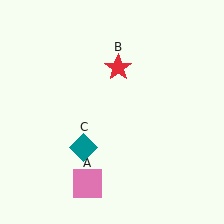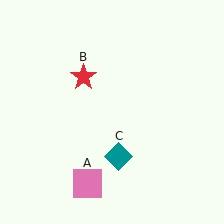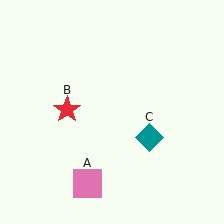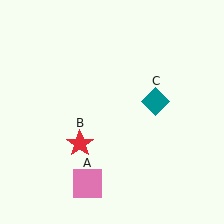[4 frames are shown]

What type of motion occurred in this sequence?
The red star (object B), teal diamond (object C) rotated counterclockwise around the center of the scene.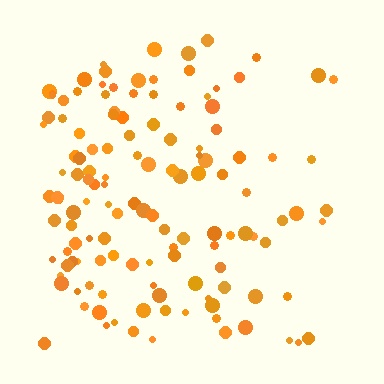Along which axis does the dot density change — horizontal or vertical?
Horizontal.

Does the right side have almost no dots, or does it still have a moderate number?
Still a moderate number, just noticeably fewer than the left.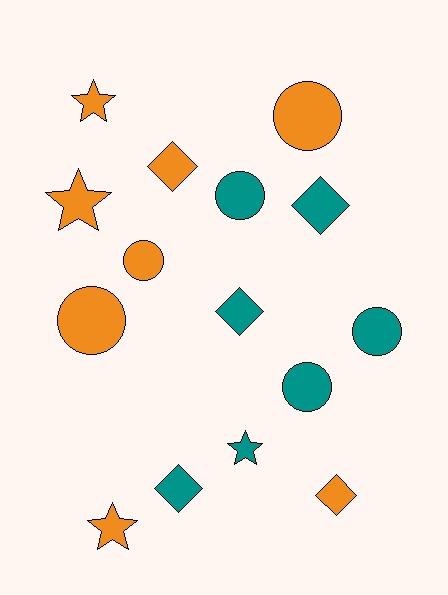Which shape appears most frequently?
Circle, with 6 objects.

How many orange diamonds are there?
There are 2 orange diamonds.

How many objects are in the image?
There are 15 objects.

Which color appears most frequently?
Orange, with 8 objects.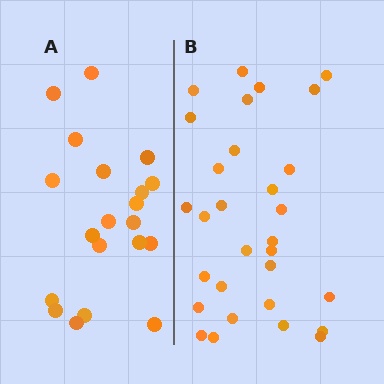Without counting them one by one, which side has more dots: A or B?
Region B (the right region) has more dots.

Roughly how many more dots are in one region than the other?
Region B has roughly 10 or so more dots than region A.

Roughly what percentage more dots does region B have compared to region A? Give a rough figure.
About 50% more.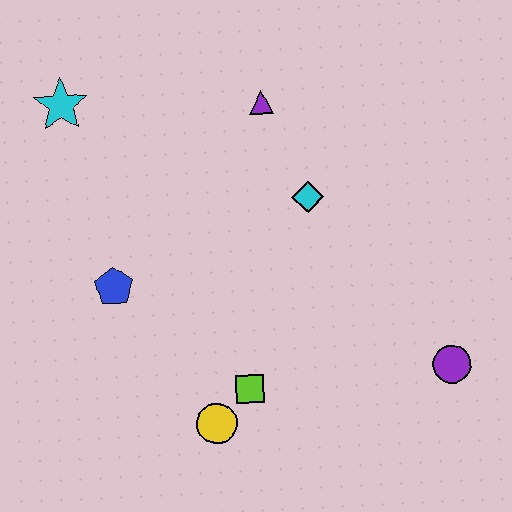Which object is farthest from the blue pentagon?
The purple circle is farthest from the blue pentagon.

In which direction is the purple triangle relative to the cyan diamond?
The purple triangle is above the cyan diamond.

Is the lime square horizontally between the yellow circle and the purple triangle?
Yes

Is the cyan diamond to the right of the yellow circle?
Yes